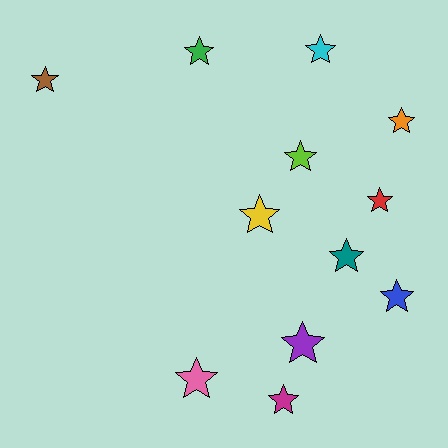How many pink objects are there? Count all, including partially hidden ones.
There is 1 pink object.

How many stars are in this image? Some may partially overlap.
There are 12 stars.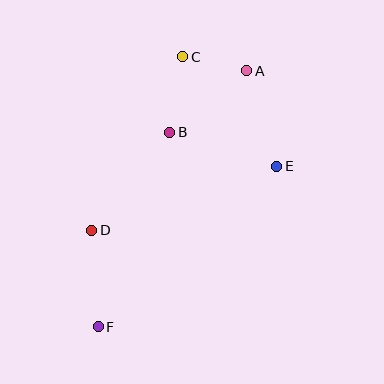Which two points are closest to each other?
Points A and C are closest to each other.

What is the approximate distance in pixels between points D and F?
The distance between D and F is approximately 97 pixels.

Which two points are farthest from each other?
Points A and F are farthest from each other.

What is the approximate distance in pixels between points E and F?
The distance between E and F is approximately 240 pixels.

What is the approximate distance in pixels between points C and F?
The distance between C and F is approximately 283 pixels.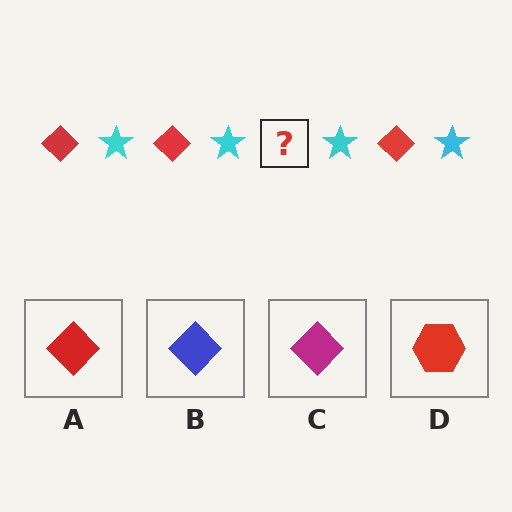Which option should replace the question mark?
Option A.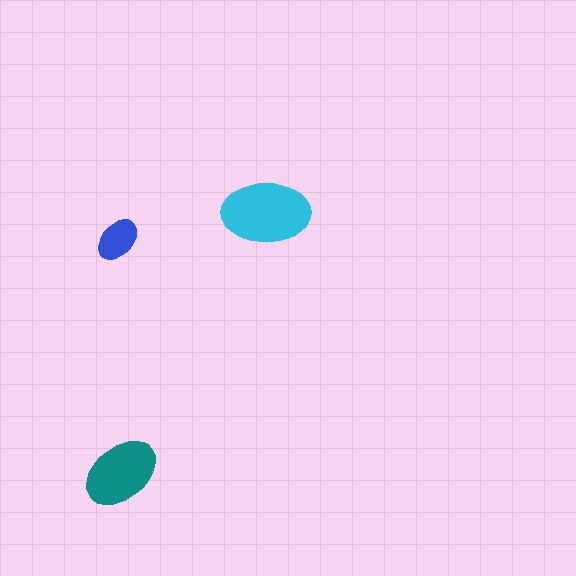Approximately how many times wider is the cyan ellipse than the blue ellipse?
About 2 times wider.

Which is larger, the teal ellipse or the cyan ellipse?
The cyan one.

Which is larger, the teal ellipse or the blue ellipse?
The teal one.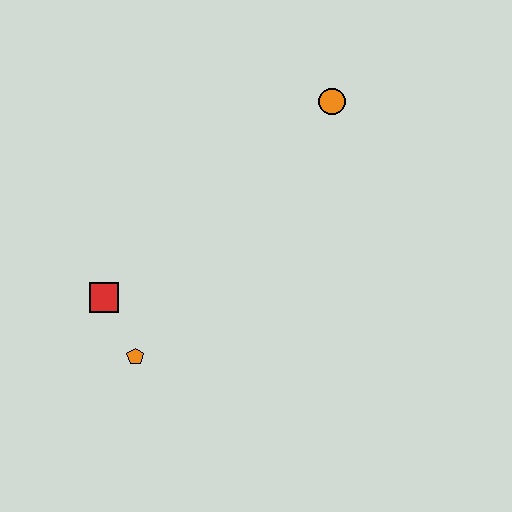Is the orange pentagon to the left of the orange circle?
Yes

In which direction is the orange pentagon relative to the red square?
The orange pentagon is below the red square.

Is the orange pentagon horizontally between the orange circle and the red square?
Yes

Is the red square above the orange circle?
No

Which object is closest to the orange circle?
The red square is closest to the orange circle.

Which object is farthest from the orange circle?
The orange pentagon is farthest from the orange circle.